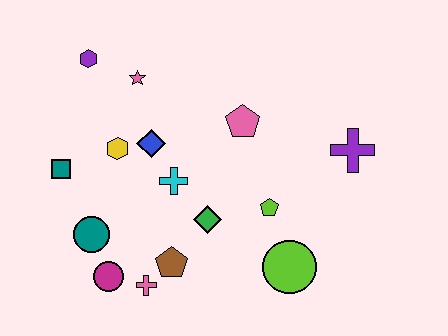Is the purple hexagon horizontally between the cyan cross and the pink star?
No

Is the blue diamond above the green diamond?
Yes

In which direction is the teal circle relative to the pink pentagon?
The teal circle is to the left of the pink pentagon.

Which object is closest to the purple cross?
The lime pentagon is closest to the purple cross.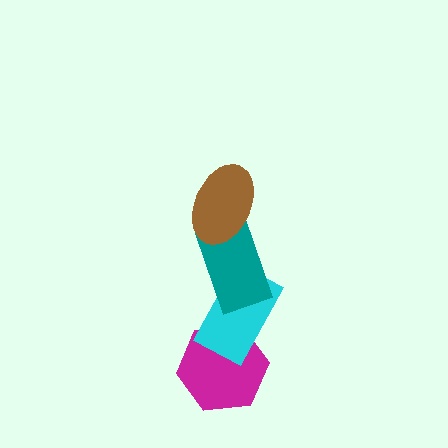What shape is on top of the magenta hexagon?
The cyan rectangle is on top of the magenta hexagon.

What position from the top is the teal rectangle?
The teal rectangle is 2nd from the top.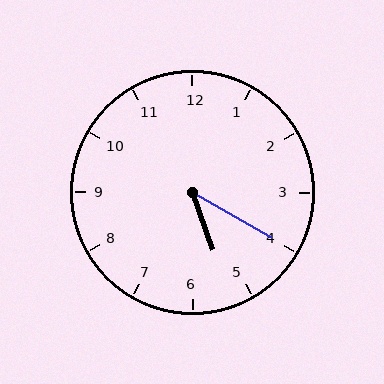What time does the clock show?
5:20.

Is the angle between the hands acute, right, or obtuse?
It is acute.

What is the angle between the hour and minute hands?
Approximately 40 degrees.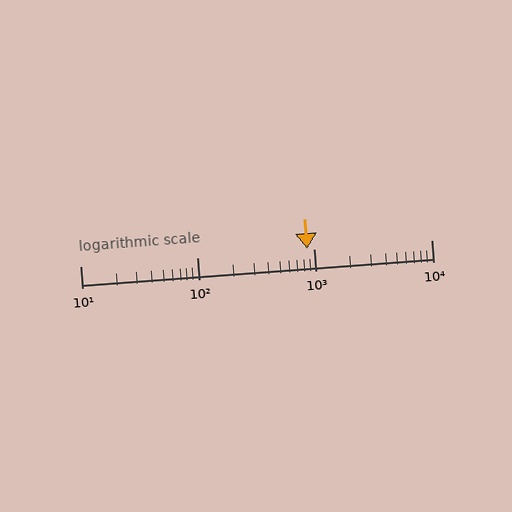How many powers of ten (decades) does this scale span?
The scale spans 3 decades, from 10 to 10000.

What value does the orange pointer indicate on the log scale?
The pointer indicates approximately 870.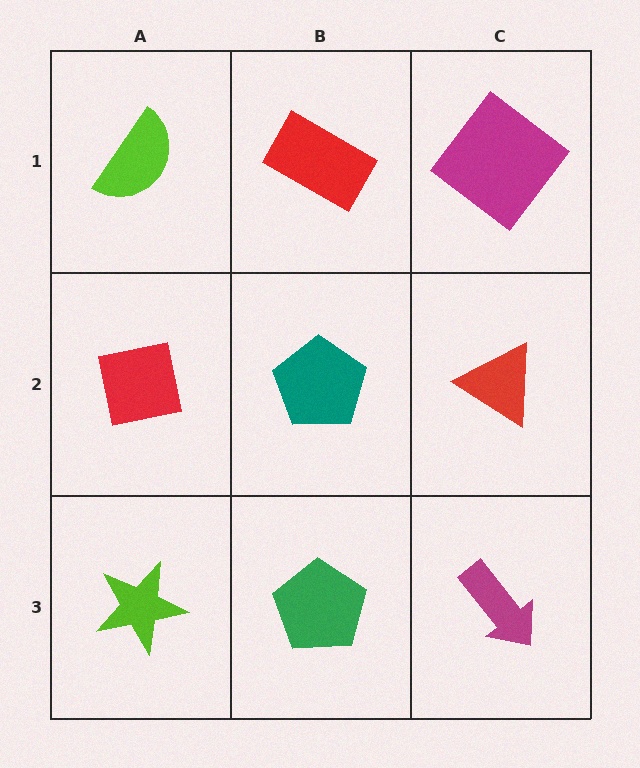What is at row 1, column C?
A magenta diamond.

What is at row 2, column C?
A red triangle.